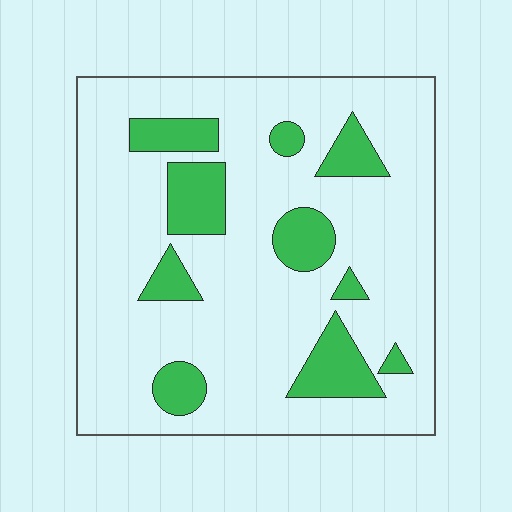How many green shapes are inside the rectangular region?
10.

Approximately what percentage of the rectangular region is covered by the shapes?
Approximately 20%.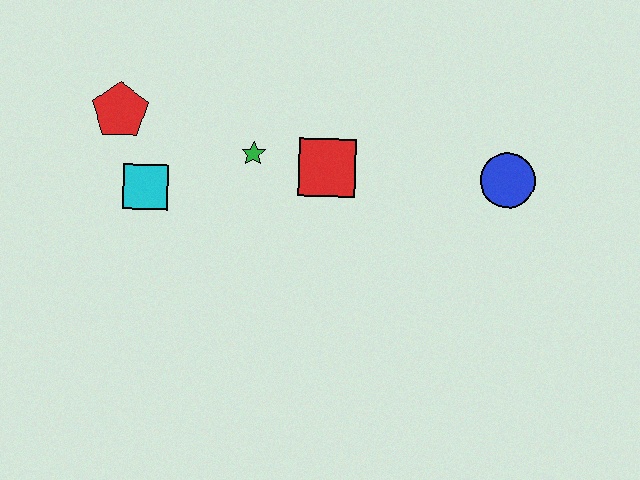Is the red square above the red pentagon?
No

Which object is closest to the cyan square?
The red pentagon is closest to the cyan square.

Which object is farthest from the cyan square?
The blue circle is farthest from the cyan square.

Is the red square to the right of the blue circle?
No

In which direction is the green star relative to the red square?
The green star is to the left of the red square.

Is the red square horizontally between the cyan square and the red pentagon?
No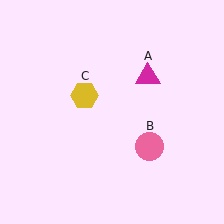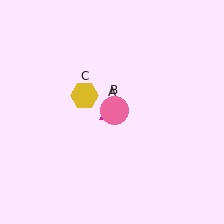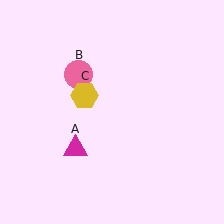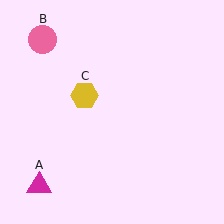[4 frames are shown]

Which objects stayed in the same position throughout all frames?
Yellow hexagon (object C) remained stationary.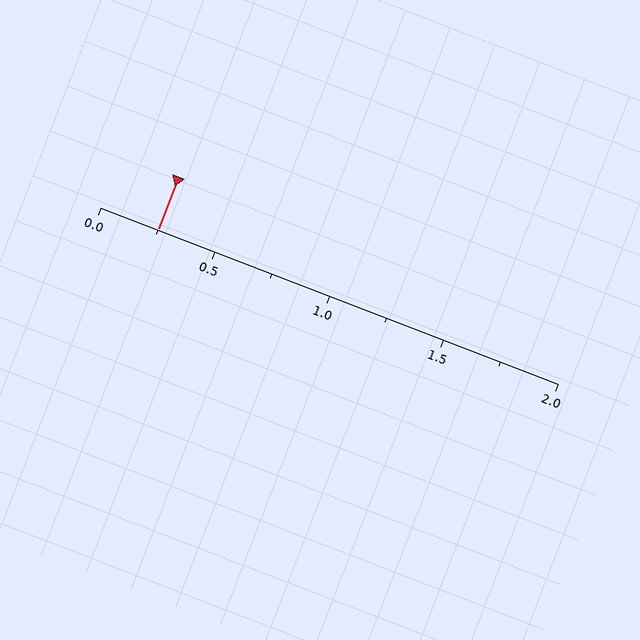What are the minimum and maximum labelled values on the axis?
The axis runs from 0.0 to 2.0.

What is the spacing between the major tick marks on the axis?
The major ticks are spaced 0.5 apart.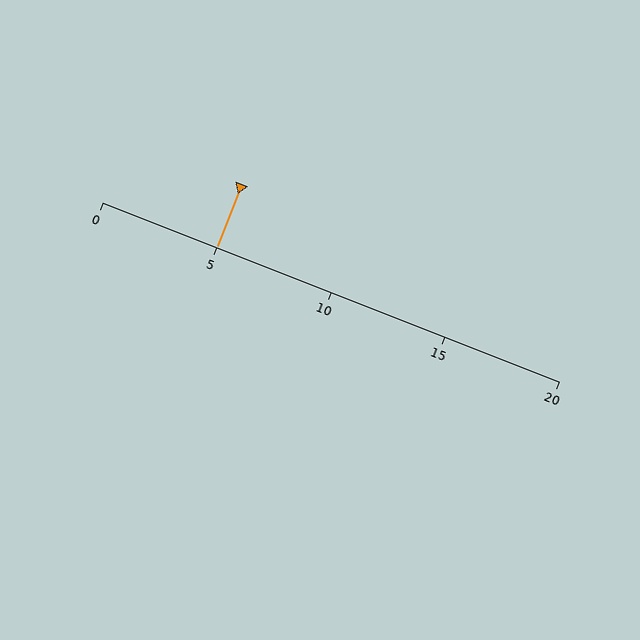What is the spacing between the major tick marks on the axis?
The major ticks are spaced 5 apart.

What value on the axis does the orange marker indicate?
The marker indicates approximately 5.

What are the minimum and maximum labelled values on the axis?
The axis runs from 0 to 20.